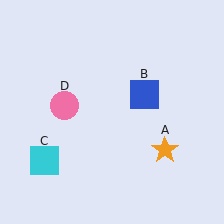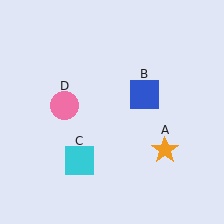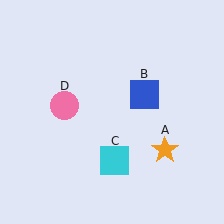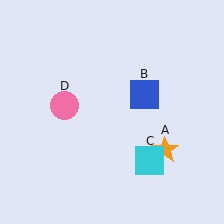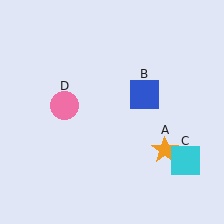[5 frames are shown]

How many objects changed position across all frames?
1 object changed position: cyan square (object C).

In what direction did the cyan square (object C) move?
The cyan square (object C) moved right.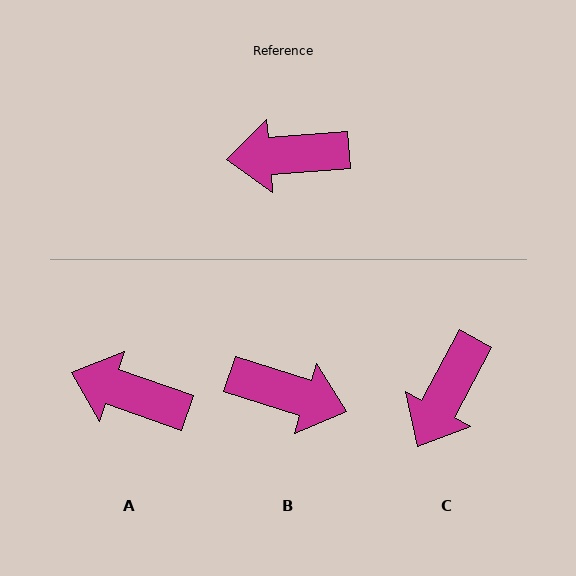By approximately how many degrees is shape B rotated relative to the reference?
Approximately 157 degrees counter-clockwise.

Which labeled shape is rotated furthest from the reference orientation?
B, about 157 degrees away.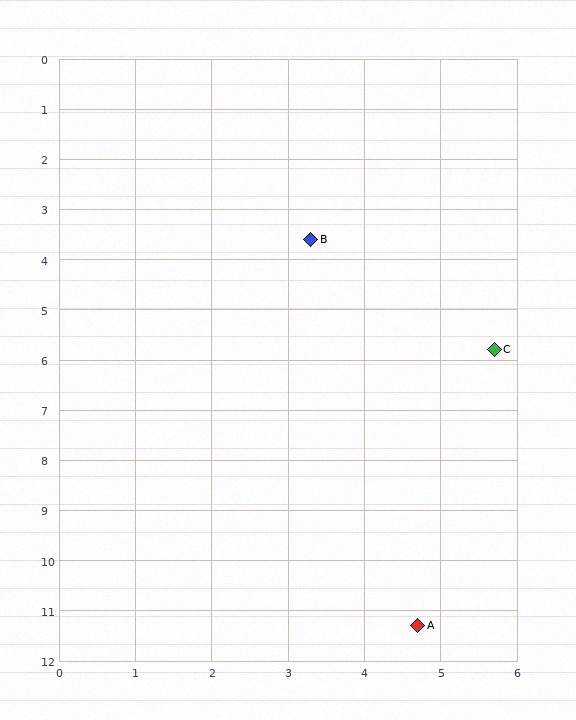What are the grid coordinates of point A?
Point A is at approximately (4.7, 11.3).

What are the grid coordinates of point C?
Point C is at approximately (5.7, 5.8).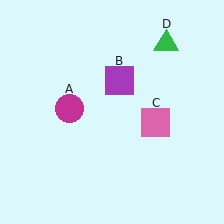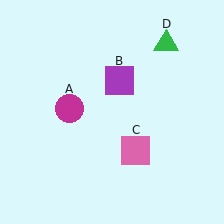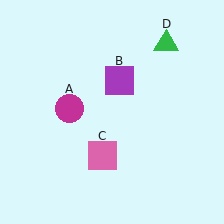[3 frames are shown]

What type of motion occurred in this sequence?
The pink square (object C) rotated clockwise around the center of the scene.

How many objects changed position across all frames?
1 object changed position: pink square (object C).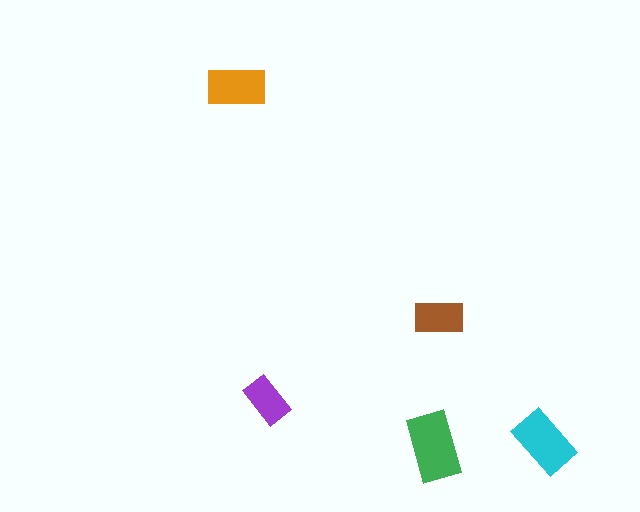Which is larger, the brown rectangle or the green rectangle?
The green one.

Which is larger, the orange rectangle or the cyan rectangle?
The cyan one.